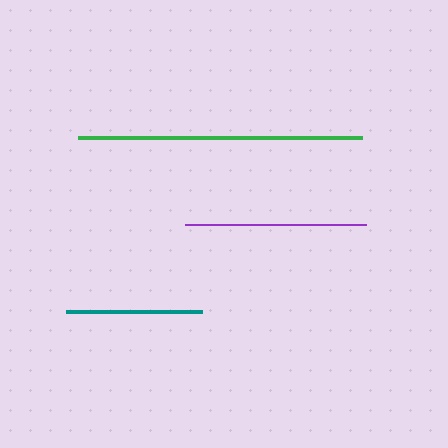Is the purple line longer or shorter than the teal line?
The purple line is longer than the teal line.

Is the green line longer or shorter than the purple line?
The green line is longer than the purple line.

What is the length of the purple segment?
The purple segment is approximately 180 pixels long.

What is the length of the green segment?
The green segment is approximately 283 pixels long.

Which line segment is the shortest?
The teal line is the shortest at approximately 136 pixels.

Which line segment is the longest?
The green line is the longest at approximately 283 pixels.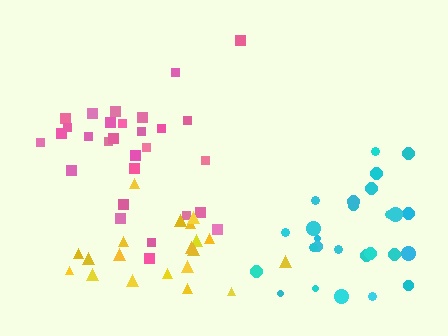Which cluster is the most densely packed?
Cyan.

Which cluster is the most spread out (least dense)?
Yellow.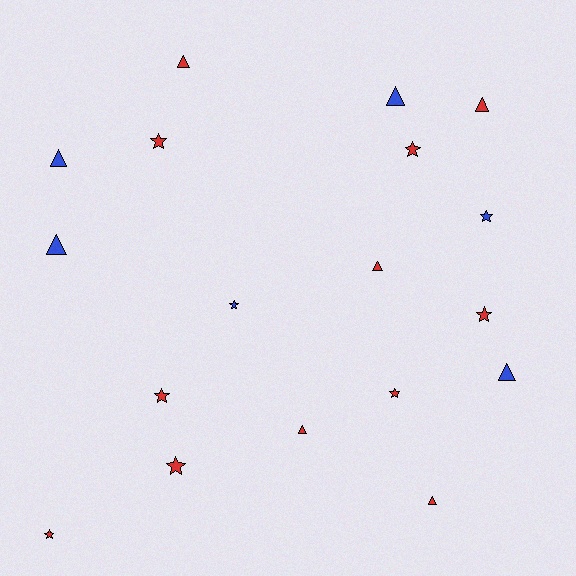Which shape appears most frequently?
Star, with 9 objects.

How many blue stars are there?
There are 2 blue stars.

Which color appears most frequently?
Red, with 12 objects.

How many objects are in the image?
There are 18 objects.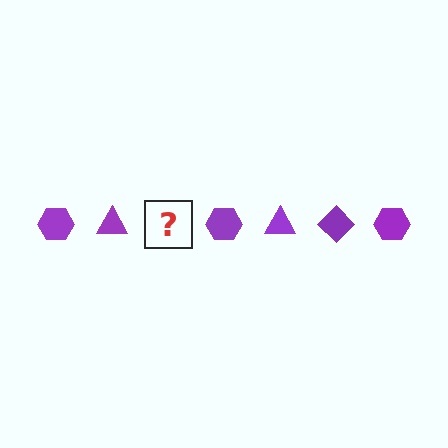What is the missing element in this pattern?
The missing element is a purple diamond.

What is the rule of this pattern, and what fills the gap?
The rule is that the pattern cycles through hexagon, triangle, diamond shapes in purple. The gap should be filled with a purple diamond.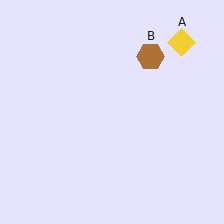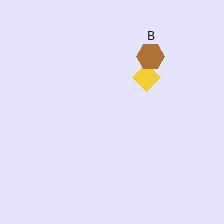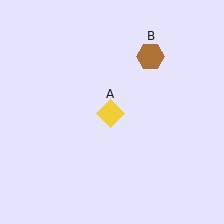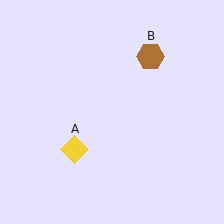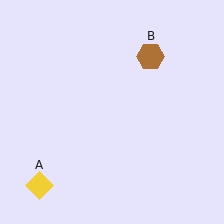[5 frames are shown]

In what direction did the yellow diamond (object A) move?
The yellow diamond (object A) moved down and to the left.